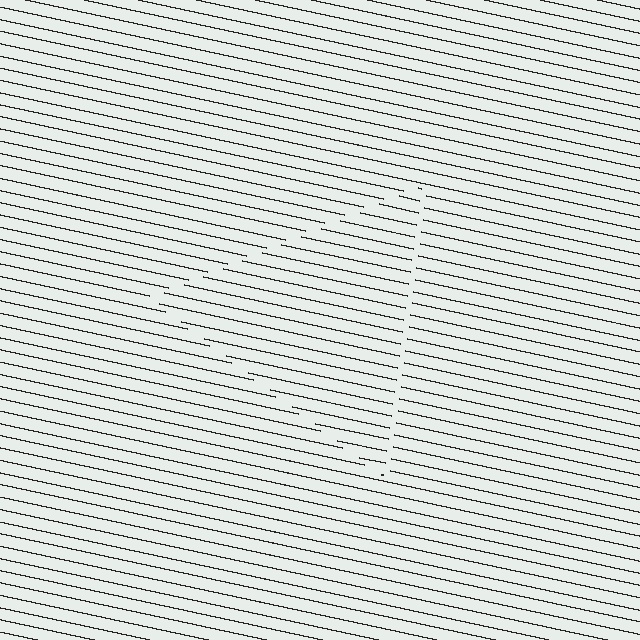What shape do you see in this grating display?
An illusory triangle. The interior of the shape contains the same grating, shifted by half a period — the contour is defined by the phase discontinuity where line-ends from the inner and outer gratings abut.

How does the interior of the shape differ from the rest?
The interior of the shape contains the same grating, shifted by half a period — the contour is defined by the phase discontinuity where line-ends from the inner and outer gratings abut.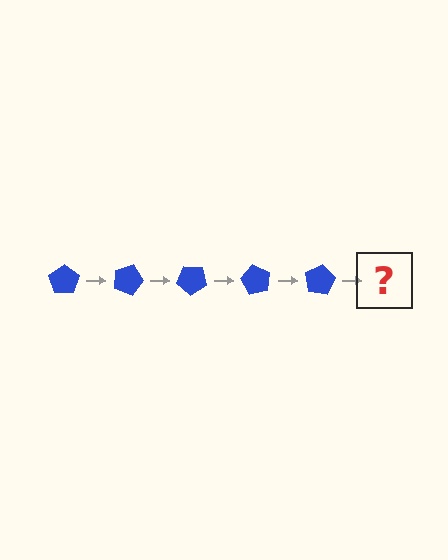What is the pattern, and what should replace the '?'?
The pattern is that the pentagon rotates 20 degrees each step. The '?' should be a blue pentagon rotated 100 degrees.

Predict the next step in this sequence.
The next step is a blue pentagon rotated 100 degrees.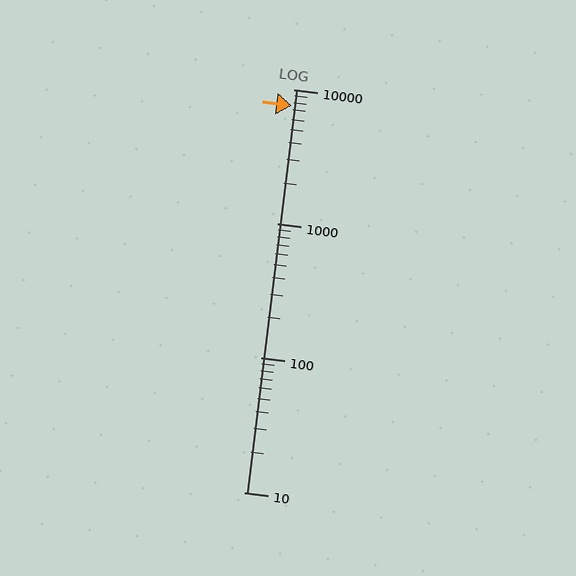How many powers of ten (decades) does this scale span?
The scale spans 3 decades, from 10 to 10000.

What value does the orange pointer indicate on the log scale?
The pointer indicates approximately 7500.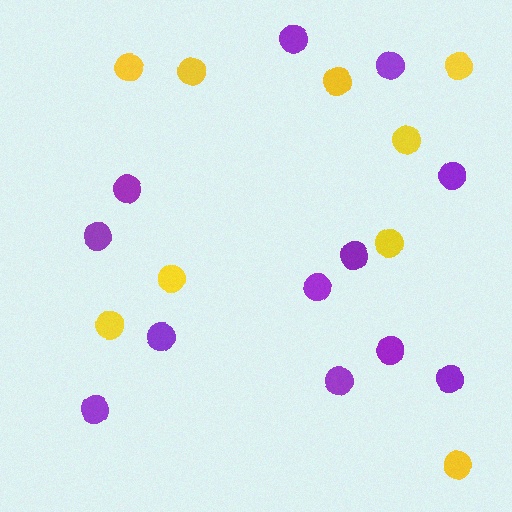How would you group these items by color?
There are 2 groups: one group of yellow circles (9) and one group of purple circles (12).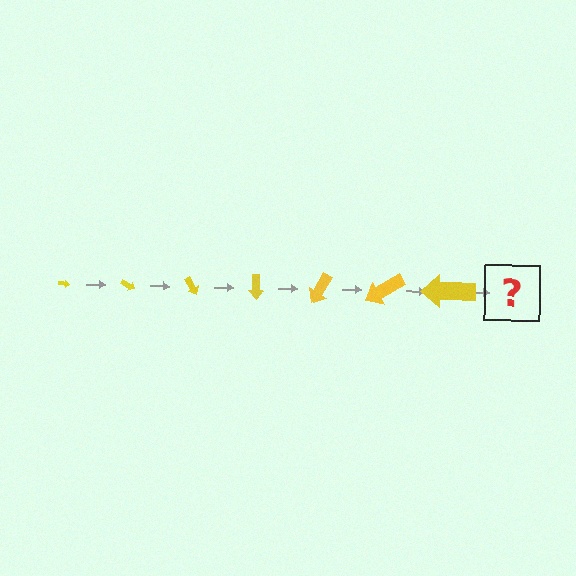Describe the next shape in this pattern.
It should be an arrow, larger than the previous one and rotated 210 degrees from the start.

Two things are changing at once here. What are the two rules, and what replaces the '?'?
The two rules are that the arrow grows larger each step and it rotates 30 degrees each step. The '?' should be an arrow, larger than the previous one and rotated 210 degrees from the start.